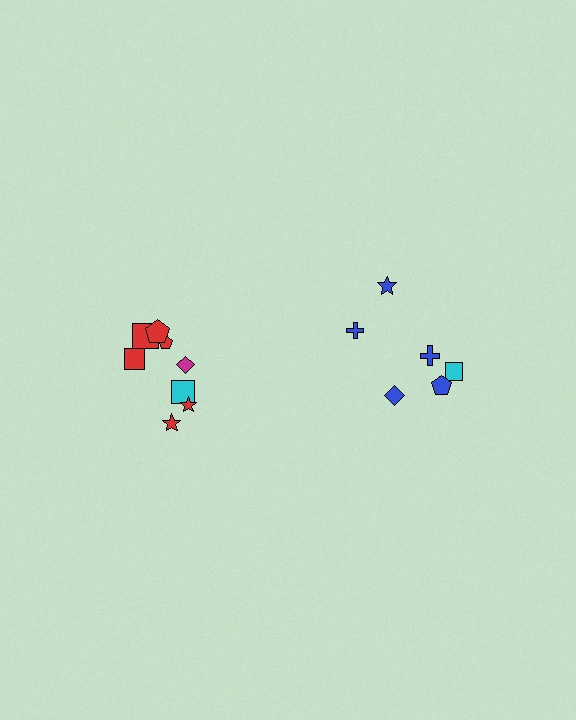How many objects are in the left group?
There are 8 objects.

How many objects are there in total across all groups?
There are 14 objects.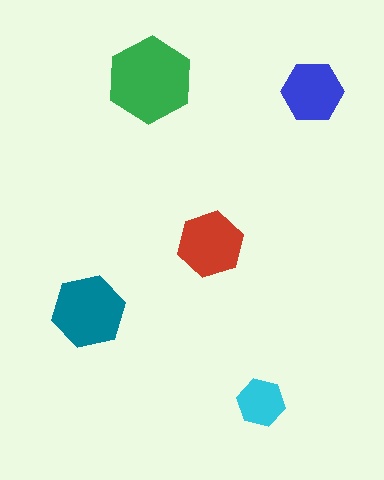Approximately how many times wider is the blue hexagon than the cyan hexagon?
About 1.5 times wider.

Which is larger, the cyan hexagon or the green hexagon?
The green one.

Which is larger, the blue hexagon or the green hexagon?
The green one.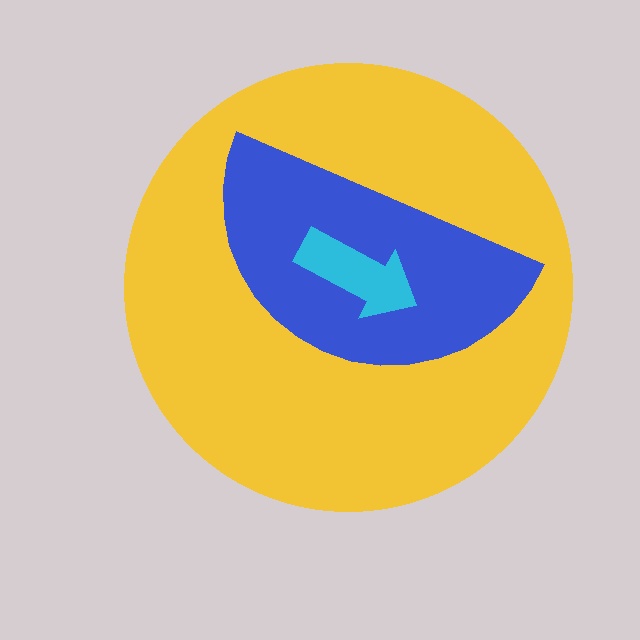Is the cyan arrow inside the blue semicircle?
Yes.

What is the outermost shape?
The yellow circle.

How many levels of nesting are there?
3.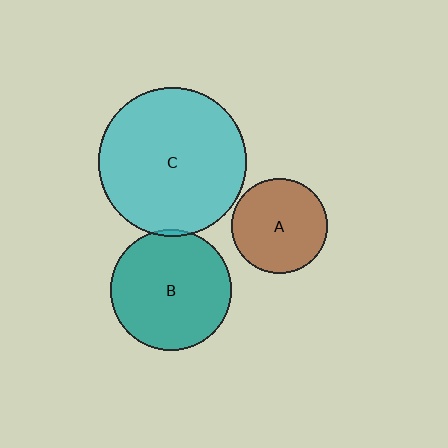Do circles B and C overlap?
Yes.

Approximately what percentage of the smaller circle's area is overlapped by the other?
Approximately 5%.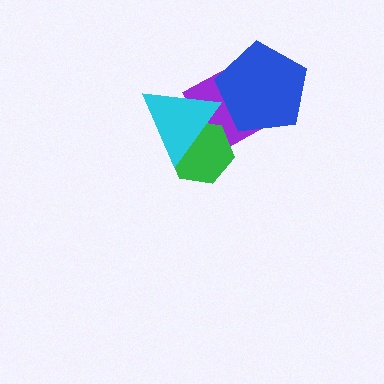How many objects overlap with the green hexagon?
2 objects overlap with the green hexagon.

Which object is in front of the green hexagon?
The cyan triangle is in front of the green hexagon.